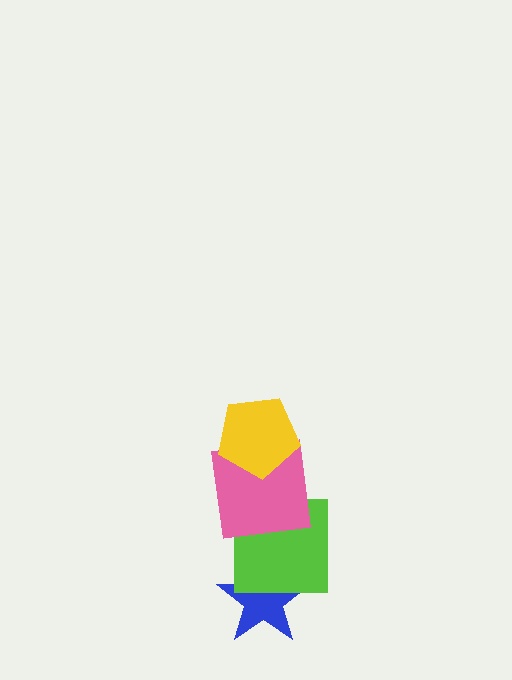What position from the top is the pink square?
The pink square is 2nd from the top.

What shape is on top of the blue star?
The lime square is on top of the blue star.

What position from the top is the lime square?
The lime square is 3rd from the top.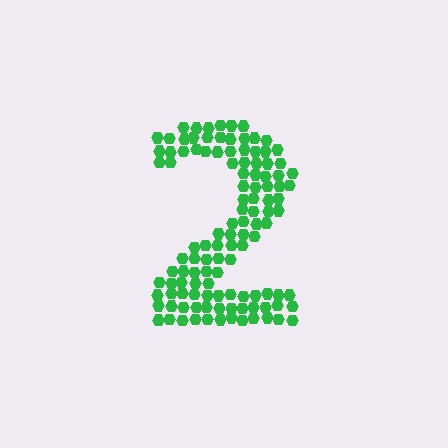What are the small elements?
The small elements are hexagons.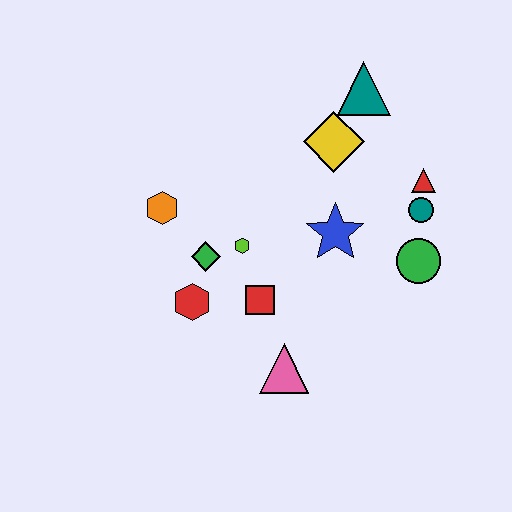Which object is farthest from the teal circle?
The orange hexagon is farthest from the teal circle.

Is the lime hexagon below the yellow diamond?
Yes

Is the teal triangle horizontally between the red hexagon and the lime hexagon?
No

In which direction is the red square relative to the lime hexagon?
The red square is below the lime hexagon.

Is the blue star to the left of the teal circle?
Yes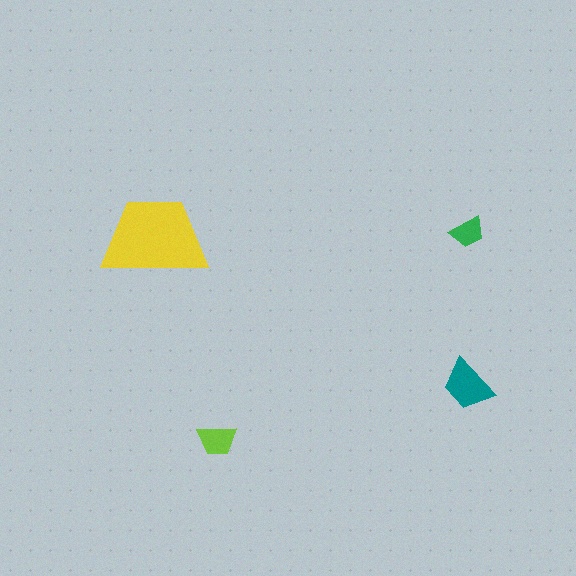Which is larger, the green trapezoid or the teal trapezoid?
The teal one.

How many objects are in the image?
There are 4 objects in the image.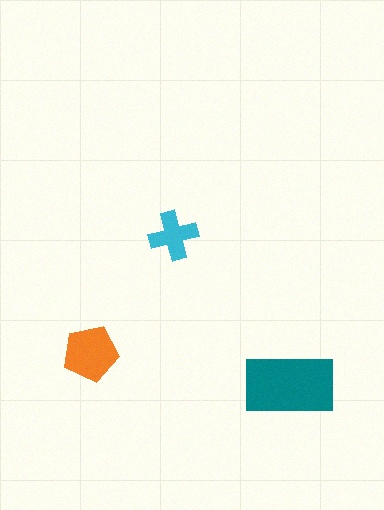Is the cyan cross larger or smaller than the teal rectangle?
Smaller.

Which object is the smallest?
The cyan cross.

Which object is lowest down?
The teal rectangle is bottommost.